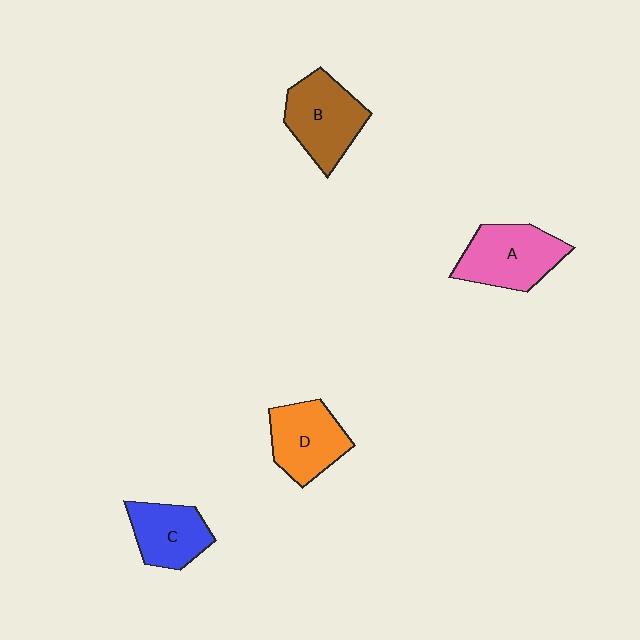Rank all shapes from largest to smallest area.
From largest to smallest: A (pink), B (brown), D (orange), C (blue).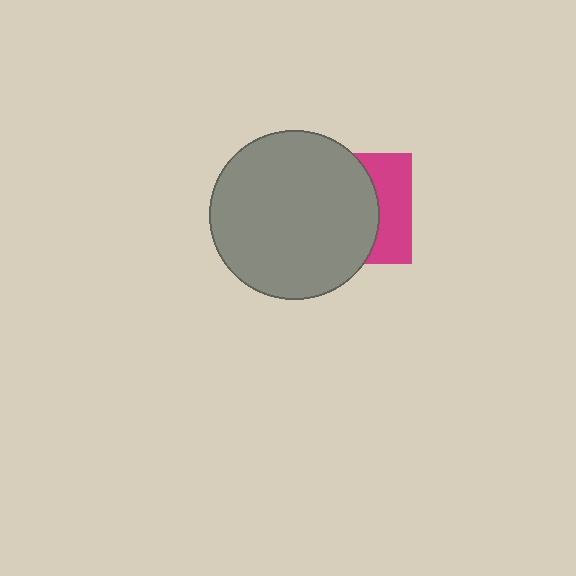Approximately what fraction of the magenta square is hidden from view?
Roughly 65% of the magenta square is hidden behind the gray circle.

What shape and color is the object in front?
The object in front is a gray circle.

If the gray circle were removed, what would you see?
You would see the complete magenta square.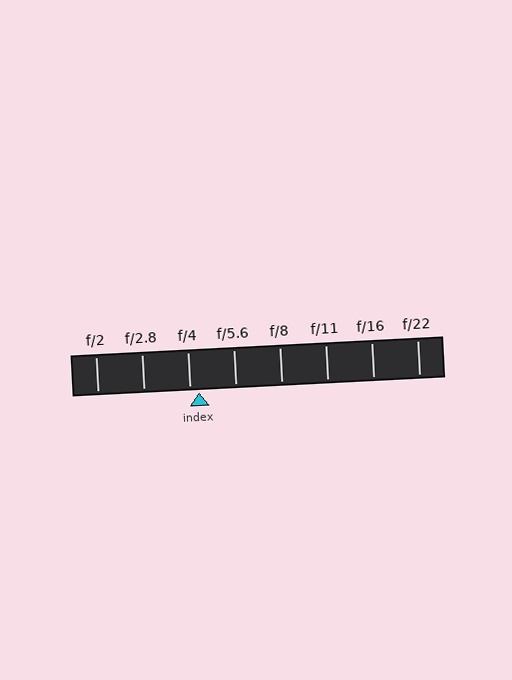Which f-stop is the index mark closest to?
The index mark is closest to f/4.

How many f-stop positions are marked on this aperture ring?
There are 8 f-stop positions marked.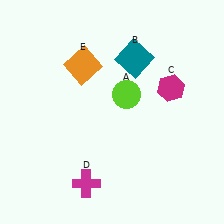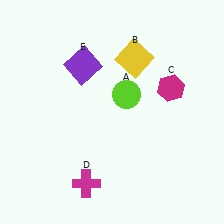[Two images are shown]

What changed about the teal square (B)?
In Image 1, B is teal. In Image 2, it changed to yellow.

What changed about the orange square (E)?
In Image 1, E is orange. In Image 2, it changed to purple.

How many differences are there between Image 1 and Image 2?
There are 2 differences between the two images.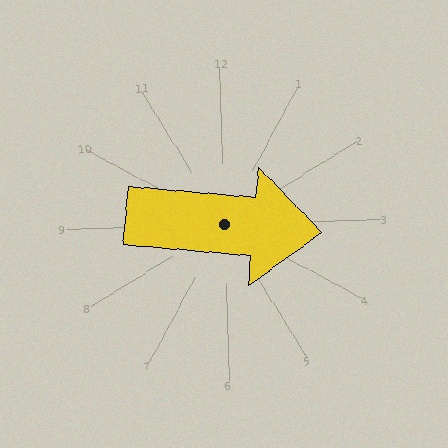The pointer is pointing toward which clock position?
Roughly 3 o'clock.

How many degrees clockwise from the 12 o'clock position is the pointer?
Approximately 97 degrees.